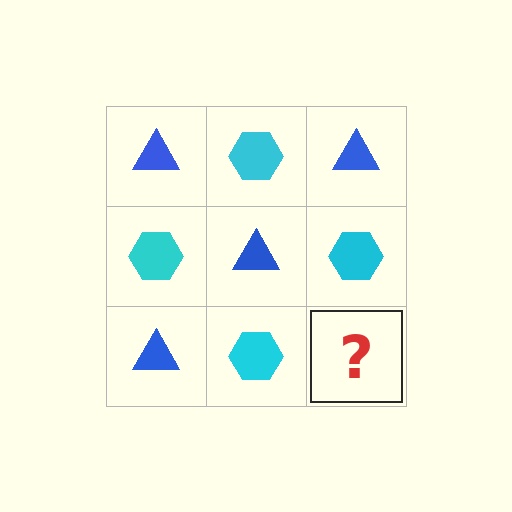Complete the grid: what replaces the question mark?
The question mark should be replaced with a blue triangle.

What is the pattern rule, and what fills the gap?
The rule is that it alternates blue triangle and cyan hexagon in a checkerboard pattern. The gap should be filled with a blue triangle.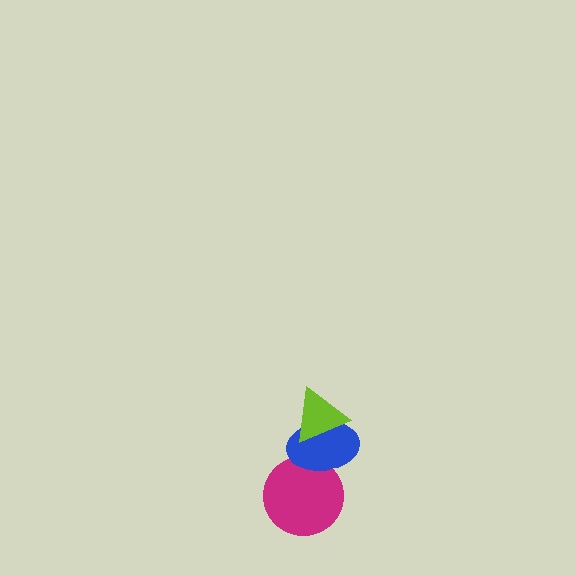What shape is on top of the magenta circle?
The blue ellipse is on top of the magenta circle.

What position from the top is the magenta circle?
The magenta circle is 3rd from the top.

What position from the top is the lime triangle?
The lime triangle is 1st from the top.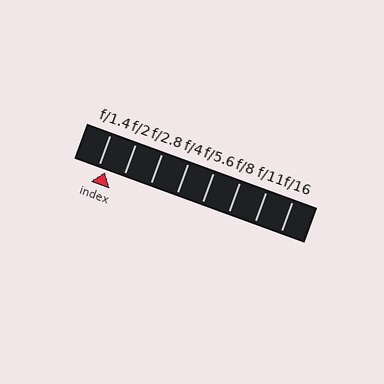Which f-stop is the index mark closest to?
The index mark is closest to f/1.4.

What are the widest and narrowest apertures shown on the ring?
The widest aperture shown is f/1.4 and the narrowest is f/16.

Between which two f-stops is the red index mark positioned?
The index mark is between f/1.4 and f/2.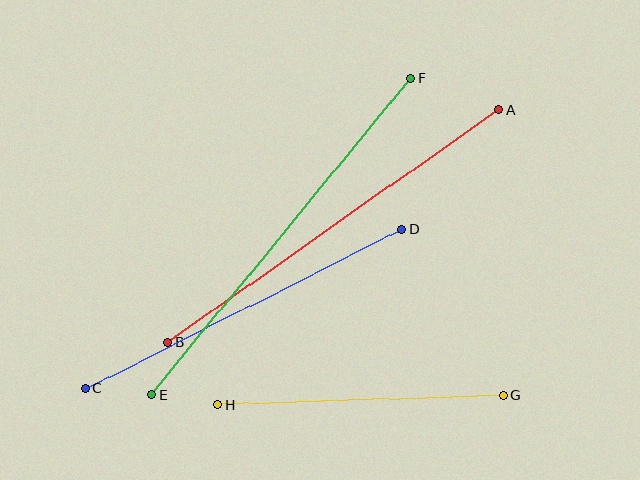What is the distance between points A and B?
The distance is approximately 404 pixels.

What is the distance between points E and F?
The distance is approximately 409 pixels.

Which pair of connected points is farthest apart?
Points E and F are farthest apart.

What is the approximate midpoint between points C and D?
The midpoint is at approximately (243, 309) pixels.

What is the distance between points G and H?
The distance is approximately 285 pixels.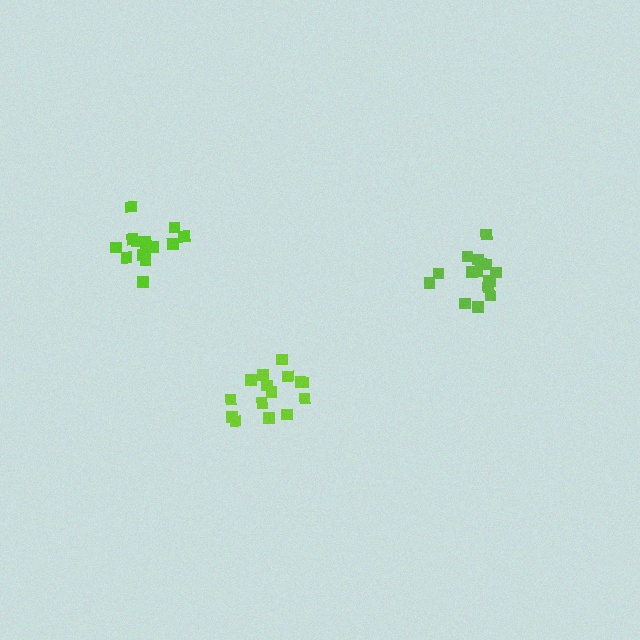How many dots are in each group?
Group 1: 15 dots, Group 2: 15 dots, Group 3: 16 dots (46 total).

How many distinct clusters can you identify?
There are 3 distinct clusters.